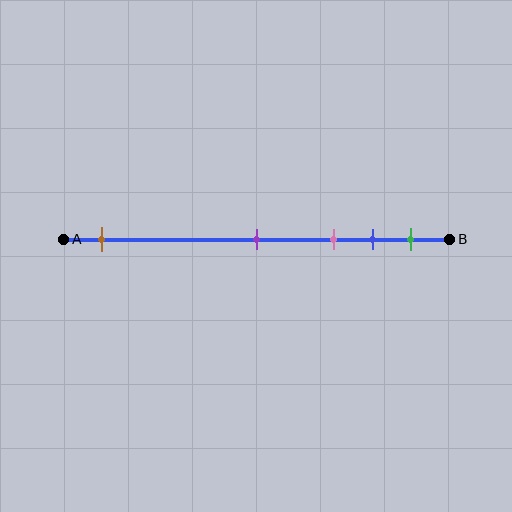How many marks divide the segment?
There are 5 marks dividing the segment.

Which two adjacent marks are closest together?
The blue and green marks are the closest adjacent pair.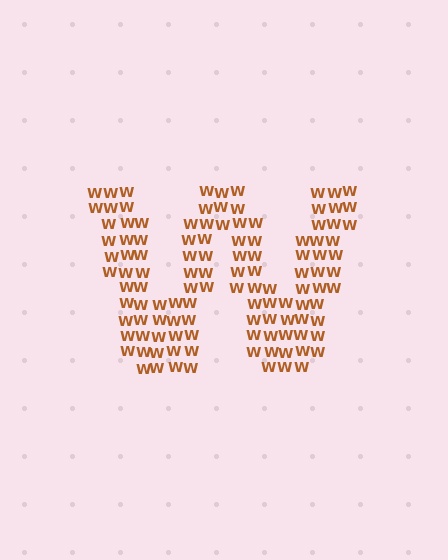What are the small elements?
The small elements are letter W's.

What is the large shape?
The large shape is the letter W.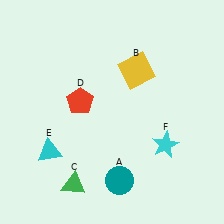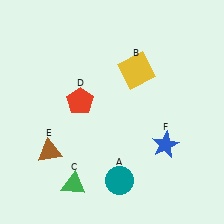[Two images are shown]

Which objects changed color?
E changed from cyan to brown. F changed from cyan to blue.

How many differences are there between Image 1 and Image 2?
There are 2 differences between the two images.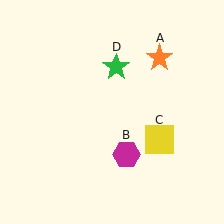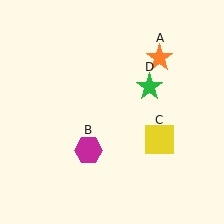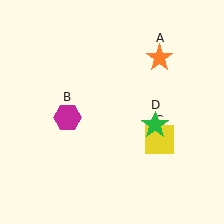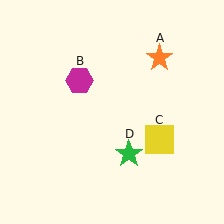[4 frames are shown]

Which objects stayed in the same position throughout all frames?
Orange star (object A) and yellow square (object C) remained stationary.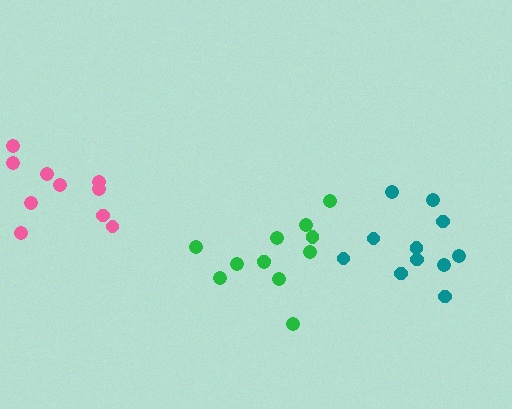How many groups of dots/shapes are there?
There are 3 groups.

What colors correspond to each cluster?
The clusters are colored: green, teal, pink.